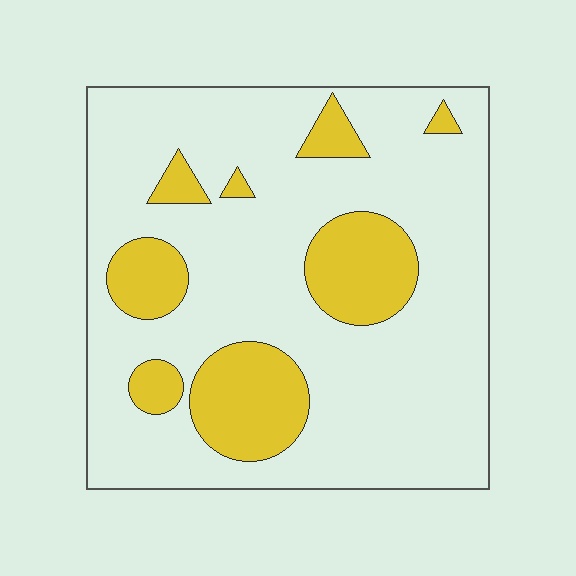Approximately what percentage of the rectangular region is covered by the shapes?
Approximately 20%.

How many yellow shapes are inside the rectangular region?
8.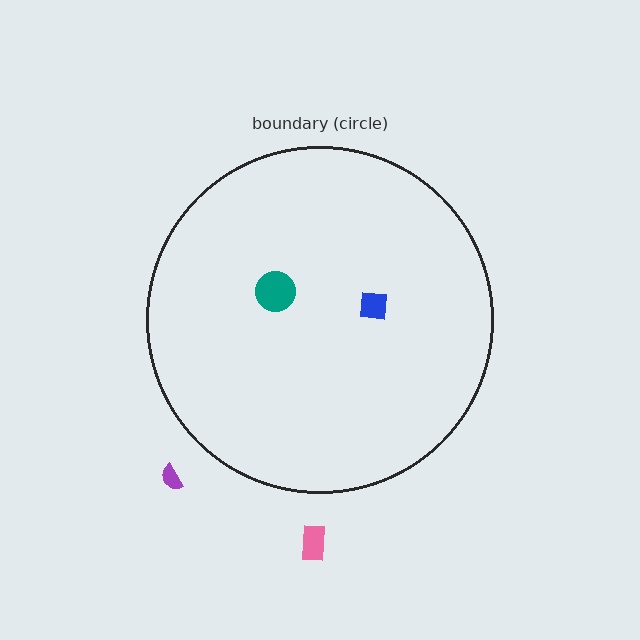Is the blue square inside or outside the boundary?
Inside.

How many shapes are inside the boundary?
2 inside, 2 outside.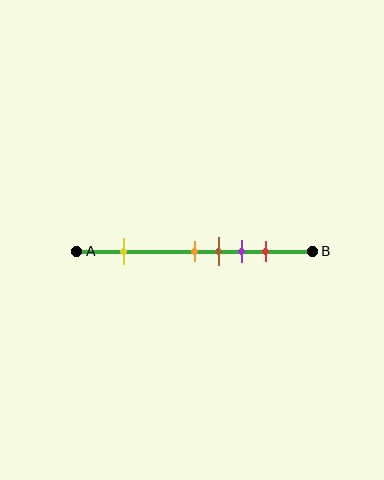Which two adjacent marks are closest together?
The orange and brown marks are the closest adjacent pair.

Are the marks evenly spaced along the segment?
No, the marks are not evenly spaced.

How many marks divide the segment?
There are 5 marks dividing the segment.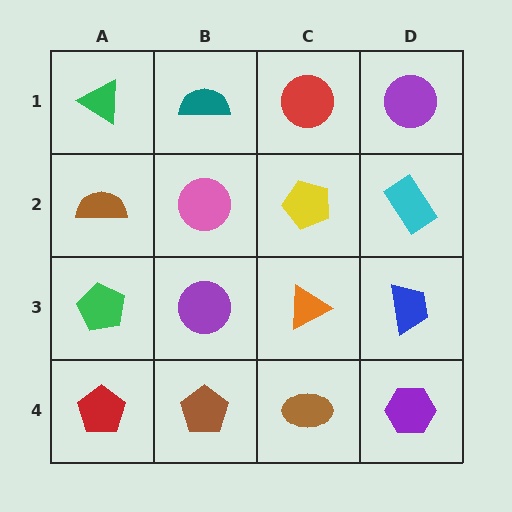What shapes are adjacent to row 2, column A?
A green triangle (row 1, column A), a green pentagon (row 3, column A), a pink circle (row 2, column B).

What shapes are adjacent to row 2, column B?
A teal semicircle (row 1, column B), a purple circle (row 3, column B), a brown semicircle (row 2, column A), a yellow pentagon (row 2, column C).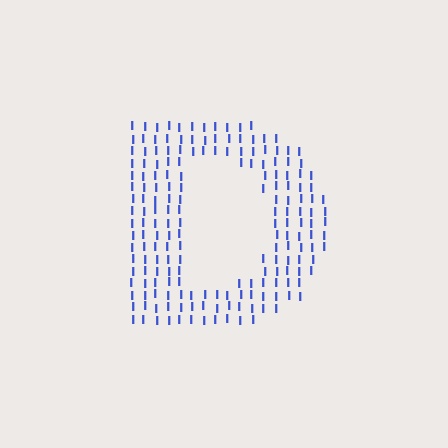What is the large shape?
The large shape is the letter D.